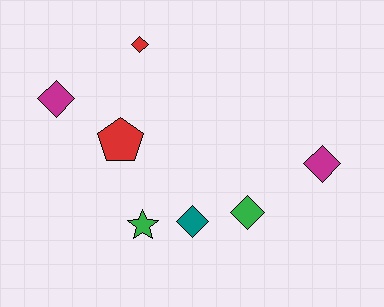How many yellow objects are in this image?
There are no yellow objects.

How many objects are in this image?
There are 7 objects.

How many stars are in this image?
There is 1 star.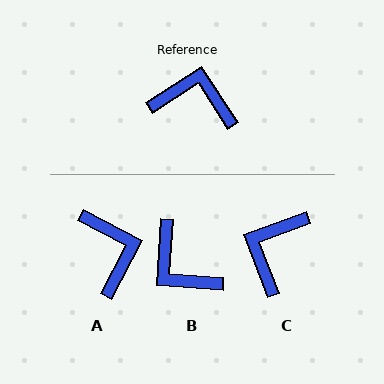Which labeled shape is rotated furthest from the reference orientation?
B, about 143 degrees away.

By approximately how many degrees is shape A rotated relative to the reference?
Approximately 60 degrees clockwise.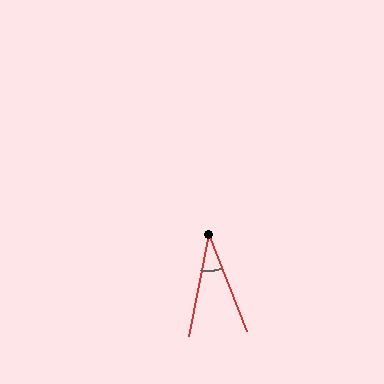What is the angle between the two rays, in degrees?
Approximately 33 degrees.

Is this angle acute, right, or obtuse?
It is acute.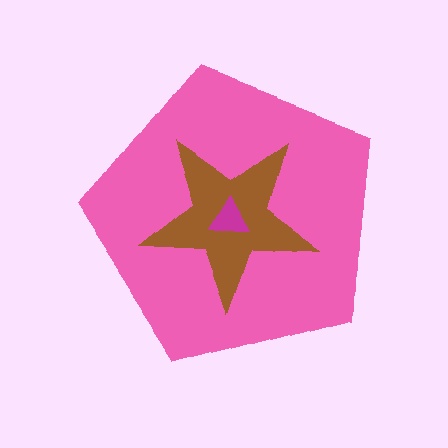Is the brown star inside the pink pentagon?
Yes.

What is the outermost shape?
The pink pentagon.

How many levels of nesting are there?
3.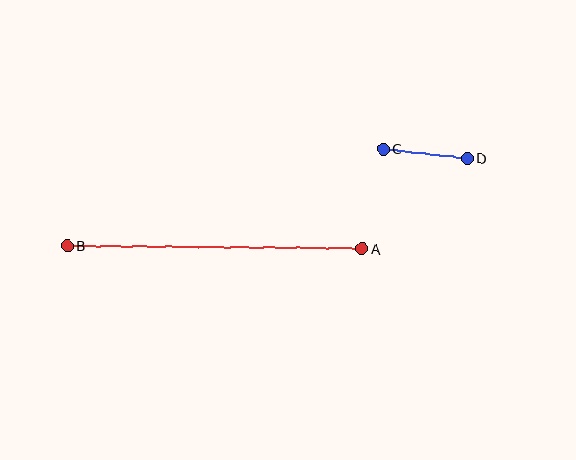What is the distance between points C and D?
The distance is approximately 84 pixels.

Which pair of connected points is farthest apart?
Points A and B are farthest apart.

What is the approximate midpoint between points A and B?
The midpoint is at approximately (215, 247) pixels.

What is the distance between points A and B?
The distance is approximately 295 pixels.